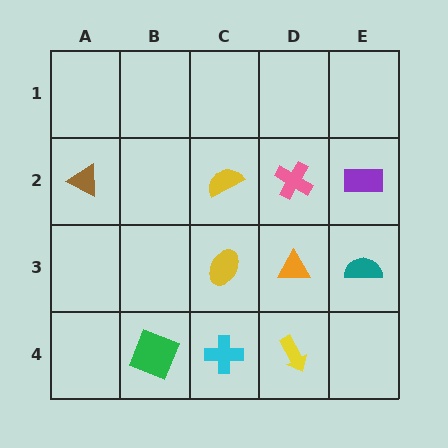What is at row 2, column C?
A yellow semicircle.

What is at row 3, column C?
A yellow ellipse.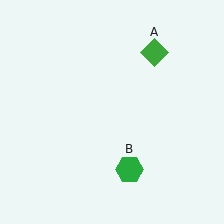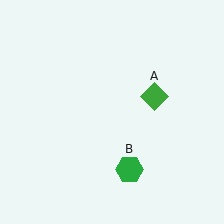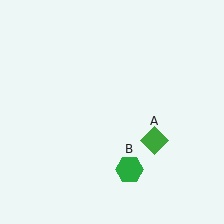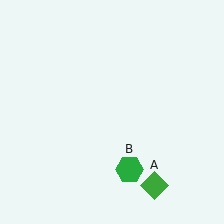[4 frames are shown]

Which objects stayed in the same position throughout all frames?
Green hexagon (object B) remained stationary.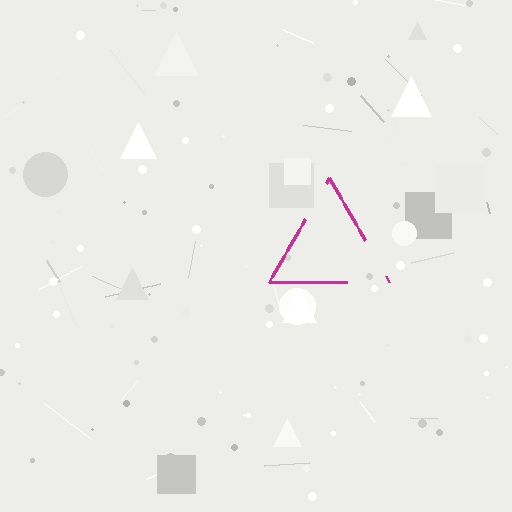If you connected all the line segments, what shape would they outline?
They would outline a triangle.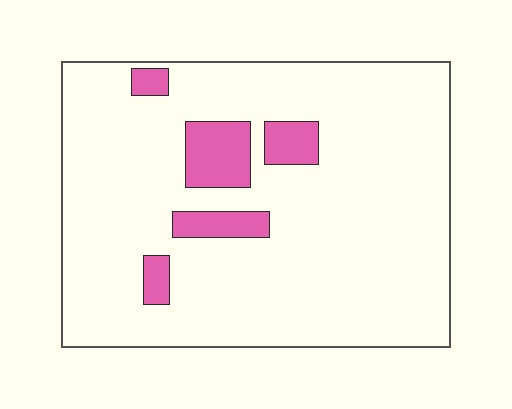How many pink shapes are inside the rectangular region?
5.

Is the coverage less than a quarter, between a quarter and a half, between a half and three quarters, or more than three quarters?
Less than a quarter.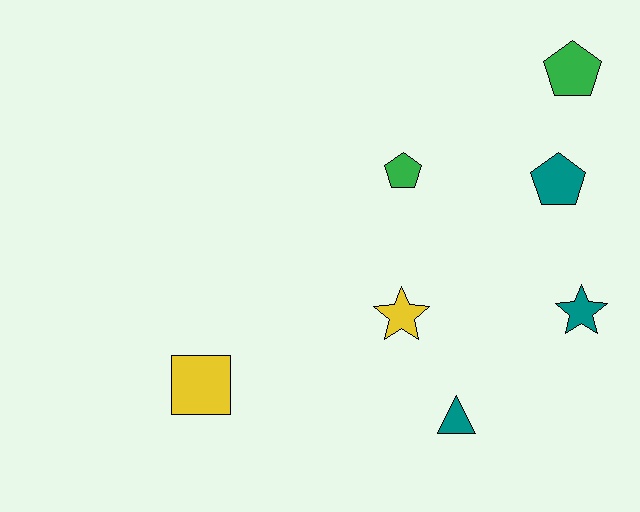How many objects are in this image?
There are 7 objects.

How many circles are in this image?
There are no circles.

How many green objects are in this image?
There are 2 green objects.